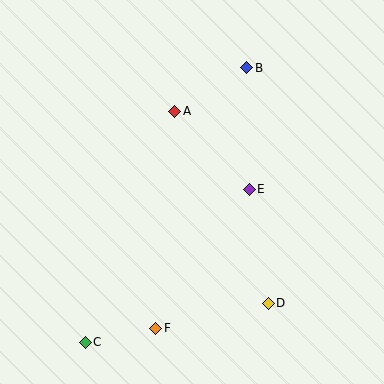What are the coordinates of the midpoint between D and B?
The midpoint between D and B is at (258, 186).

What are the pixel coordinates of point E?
Point E is at (249, 189).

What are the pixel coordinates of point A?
Point A is at (175, 111).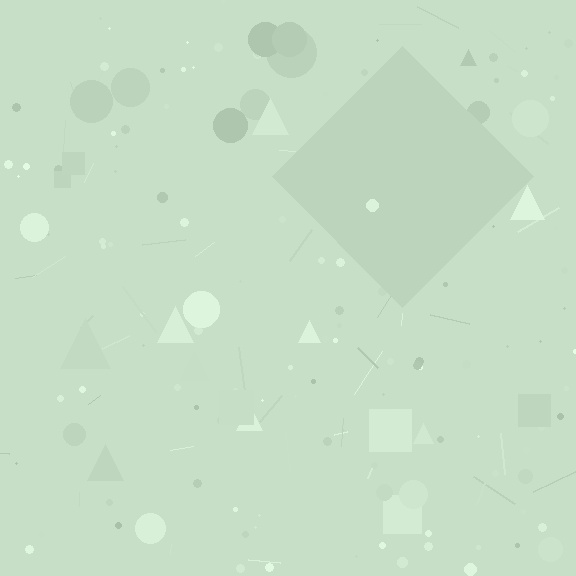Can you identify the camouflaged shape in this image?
The camouflaged shape is a diamond.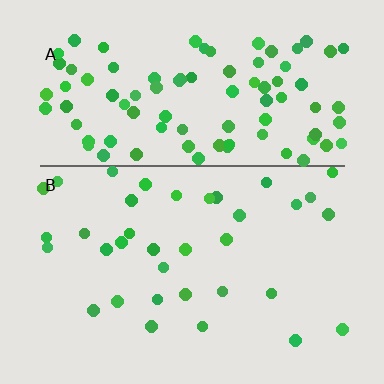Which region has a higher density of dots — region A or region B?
A (the top).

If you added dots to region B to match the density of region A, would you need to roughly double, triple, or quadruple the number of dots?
Approximately triple.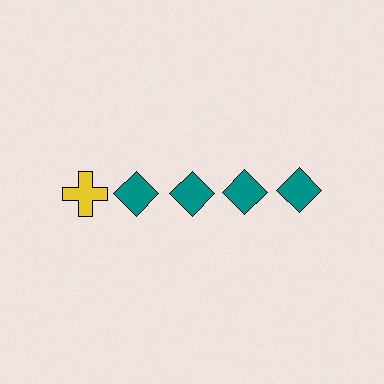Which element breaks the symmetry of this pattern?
The yellow cross in the top row, leftmost column breaks the symmetry. All other shapes are teal diamonds.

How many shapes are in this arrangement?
There are 5 shapes arranged in a grid pattern.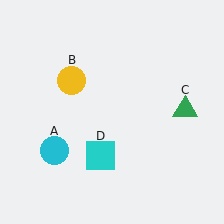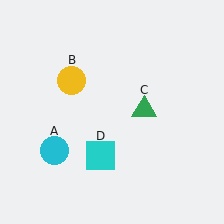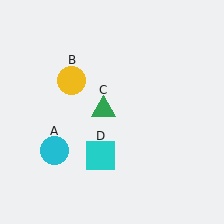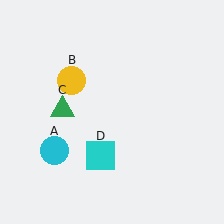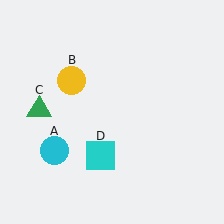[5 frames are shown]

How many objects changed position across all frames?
1 object changed position: green triangle (object C).